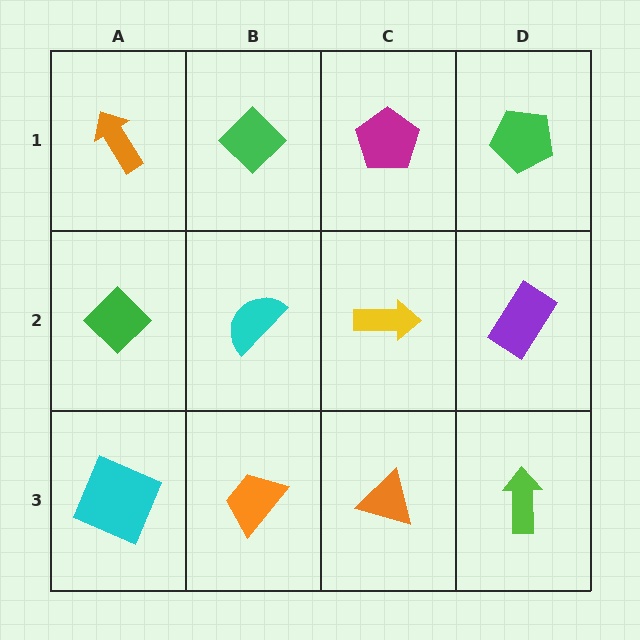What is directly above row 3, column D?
A purple rectangle.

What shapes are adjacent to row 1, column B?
A cyan semicircle (row 2, column B), an orange arrow (row 1, column A), a magenta pentagon (row 1, column C).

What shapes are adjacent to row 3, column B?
A cyan semicircle (row 2, column B), a cyan square (row 3, column A), an orange triangle (row 3, column C).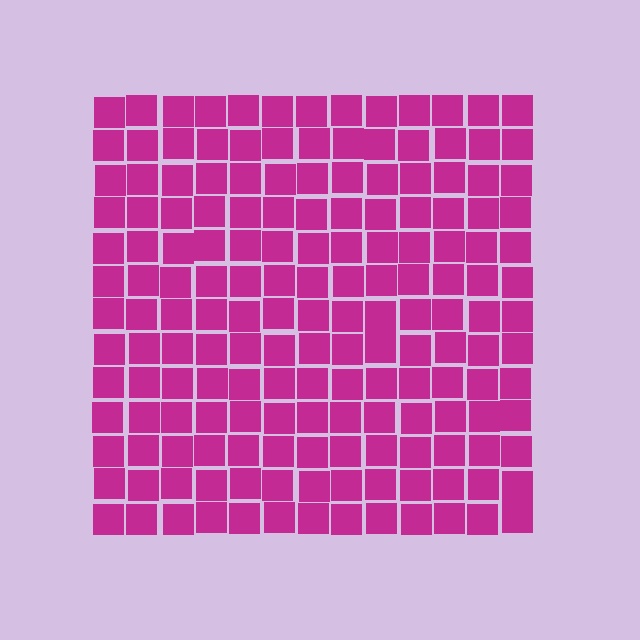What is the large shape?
The large shape is a square.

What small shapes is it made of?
It is made of small squares.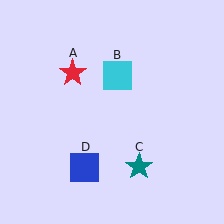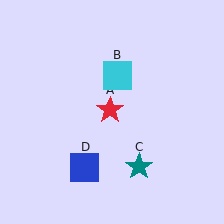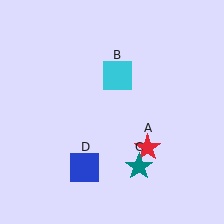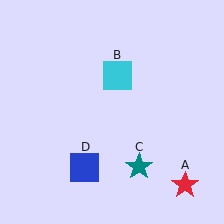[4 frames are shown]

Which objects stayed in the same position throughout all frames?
Cyan square (object B) and teal star (object C) and blue square (object D) remained stationary.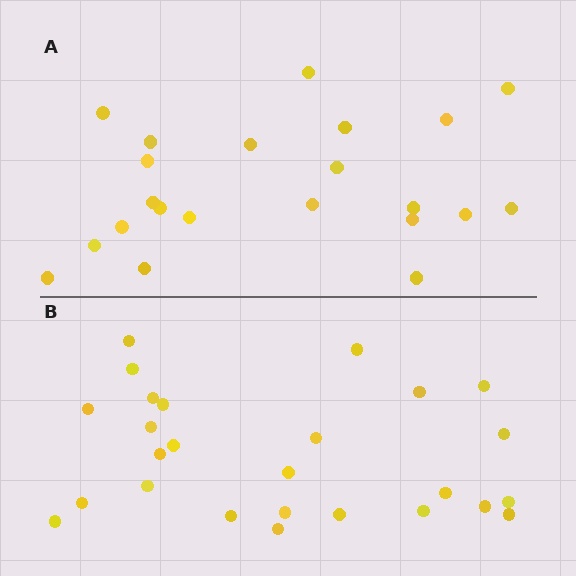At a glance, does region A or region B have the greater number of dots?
Region B (the bottom region) has more dots.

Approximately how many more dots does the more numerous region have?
Region B has about 4 more dots than region A.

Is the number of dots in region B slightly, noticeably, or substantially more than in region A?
Region B has only slightly more — the two regions are fairly close. The ratio is roughly 1.2 to 1.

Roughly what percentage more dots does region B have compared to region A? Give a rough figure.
About 20% more.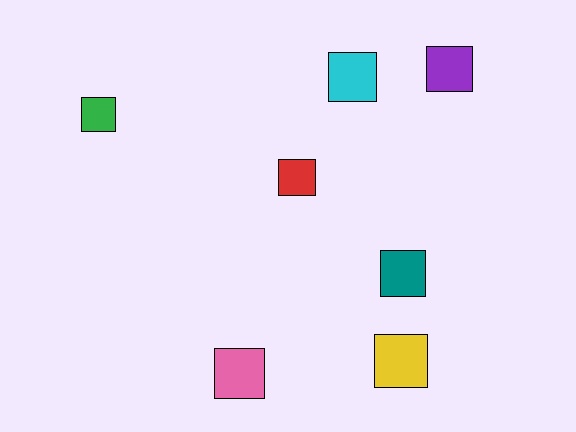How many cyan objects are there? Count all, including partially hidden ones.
There is 1 cyan object.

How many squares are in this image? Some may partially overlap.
There are 7 squares.